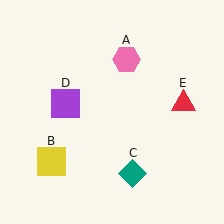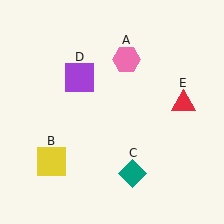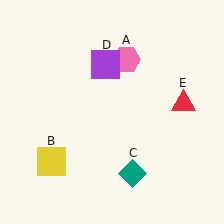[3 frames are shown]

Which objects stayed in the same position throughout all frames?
Pink hexagon (object A) and yellow square (object B) and teal diamond (object C) and red triangle (object E) remained stationary.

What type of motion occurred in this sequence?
The purple square (object D) rotated clockwise around the center of the scene.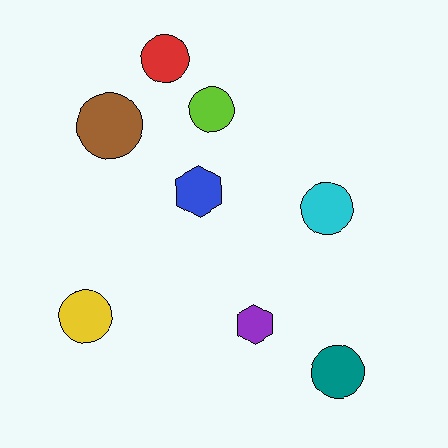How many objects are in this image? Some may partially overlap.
There are 8 objects.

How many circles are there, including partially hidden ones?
There are 6 circles.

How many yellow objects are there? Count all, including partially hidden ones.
There is 1 yellow object.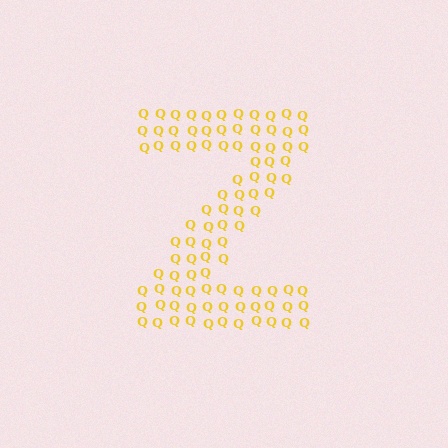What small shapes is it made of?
It is made of small letter Q's.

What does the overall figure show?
The overall figure shows the letter Z.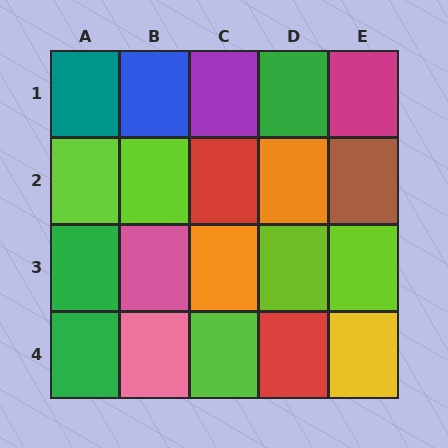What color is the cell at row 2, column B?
Lime.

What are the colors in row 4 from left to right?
Green, pink, lime, red, yellow.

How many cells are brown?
1 cell is brown.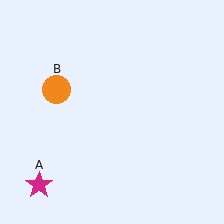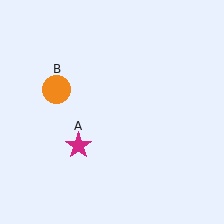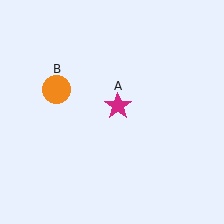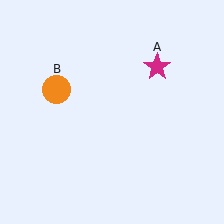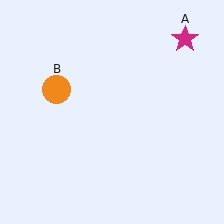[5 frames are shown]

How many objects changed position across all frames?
1 object changed position: magenta star (object A).